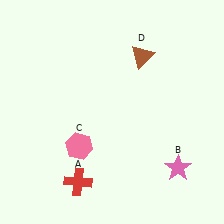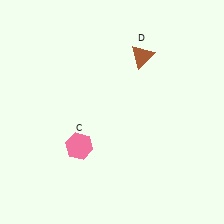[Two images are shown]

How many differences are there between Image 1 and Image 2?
There are 2 differences between the two images.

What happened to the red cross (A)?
The red cross (A) was removed in Image 2. It was in the bottom-left area of Image 1.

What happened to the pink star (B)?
The pink star (B) was removed in Image 2. It was in the bottom-right area of Image 1.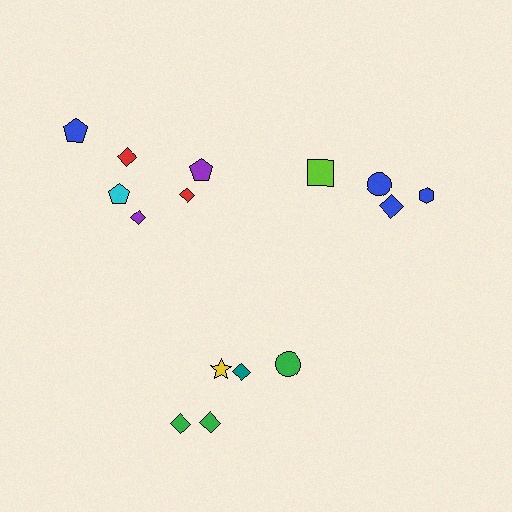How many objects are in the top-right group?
There are 4 objects.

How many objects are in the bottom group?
There are 5 objects.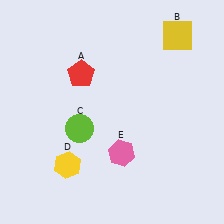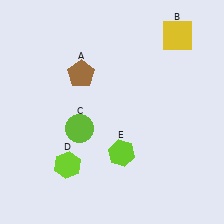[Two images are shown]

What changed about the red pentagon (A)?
In Image 1, A is red. In Image 2, it changed to brown.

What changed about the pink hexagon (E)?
In Image 1, E is pink. In Image 2, it changed to lime.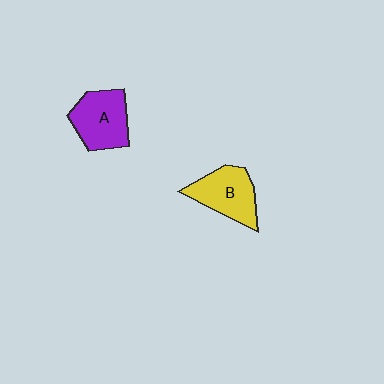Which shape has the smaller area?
Shape B (yellow).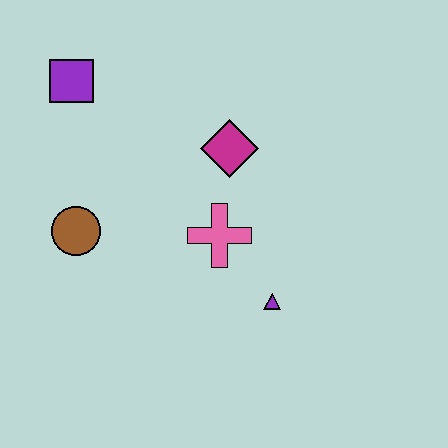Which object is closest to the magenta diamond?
The pink cross is closest to the magenta diamond.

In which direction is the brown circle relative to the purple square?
The brown circle is below the purple square.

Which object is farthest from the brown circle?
The purple triangle is farthest from the brown circle.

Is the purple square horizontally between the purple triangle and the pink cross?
No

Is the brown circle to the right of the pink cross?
No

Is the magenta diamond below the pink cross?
No